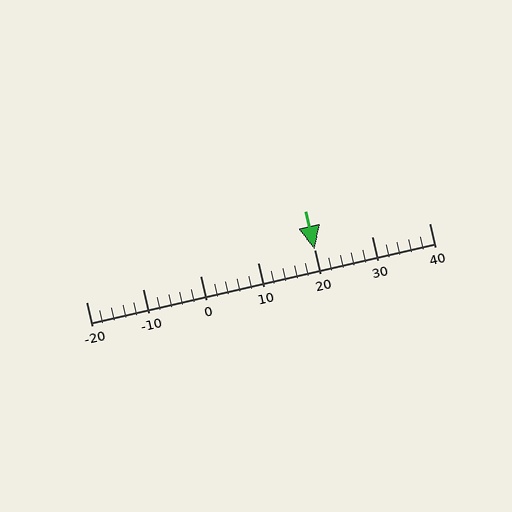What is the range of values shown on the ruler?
The ruler shows values from -20 to 40.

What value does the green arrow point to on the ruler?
The green arrow points to approximately 20.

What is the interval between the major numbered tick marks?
The major tick marks are spaced 10 units apart.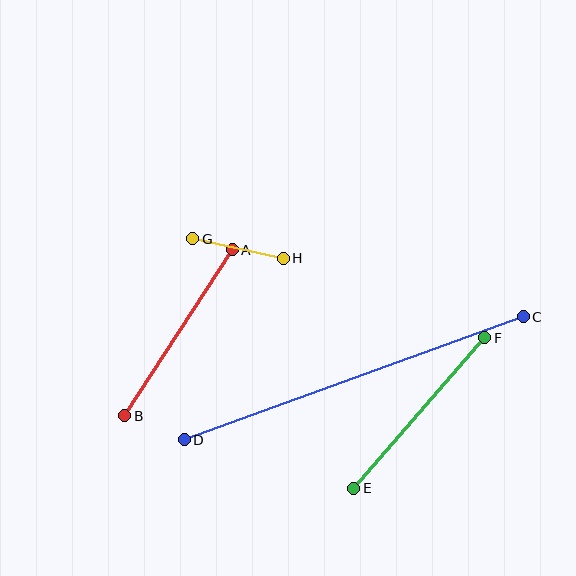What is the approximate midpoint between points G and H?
The midpoint is at approximately (238, 249) pixels.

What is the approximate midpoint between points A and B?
The midpoint is at approximately (178, 333) pixels.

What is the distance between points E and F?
The distance is approximately 200 pixels.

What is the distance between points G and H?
The distance is approximately 92 pixels.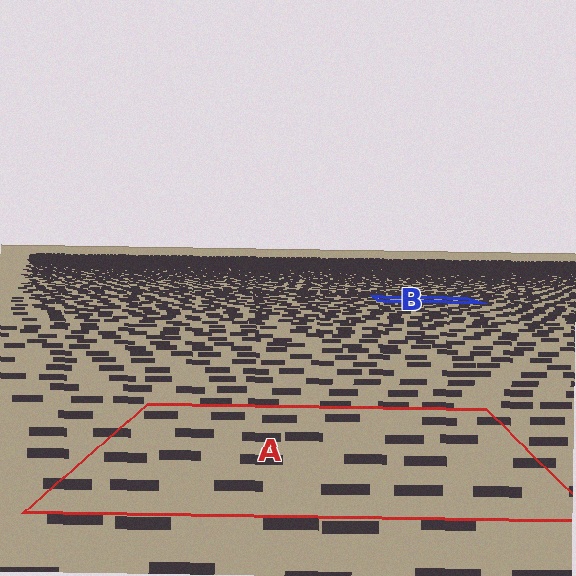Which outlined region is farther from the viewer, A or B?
Region B is farther from the viewer — the texture elements inside it appear smaller and more densely packed.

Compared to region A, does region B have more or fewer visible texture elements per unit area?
Region B has more texture elements per unit area — they are packed more densely because it is farther away.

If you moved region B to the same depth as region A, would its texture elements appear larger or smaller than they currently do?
They would appear larger. At a closer depth, the same texture elements are projected at a bigger on-screen size.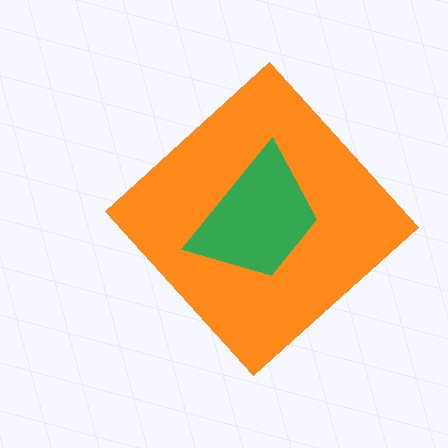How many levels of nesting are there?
2.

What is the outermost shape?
The orange diamond.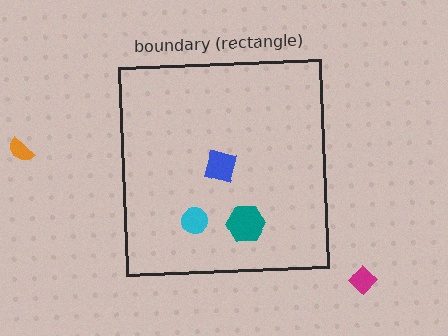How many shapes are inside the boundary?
3 inside, 2 outside.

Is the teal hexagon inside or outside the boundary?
Inside.